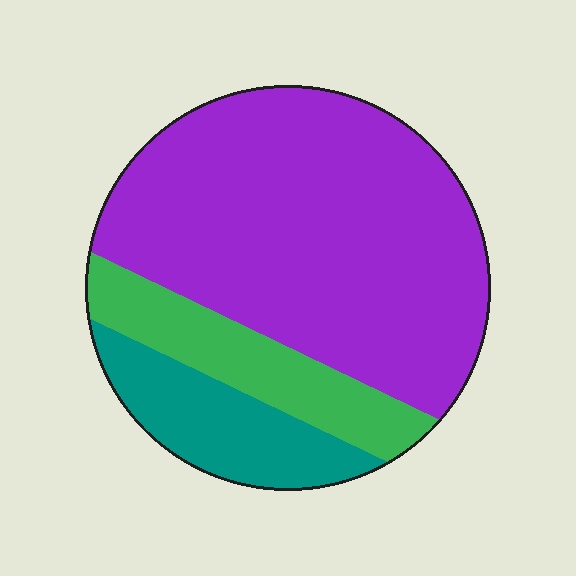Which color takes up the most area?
Purple, at roughly 65%.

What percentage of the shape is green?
Green takes up about one sixth (1/6) of the shape.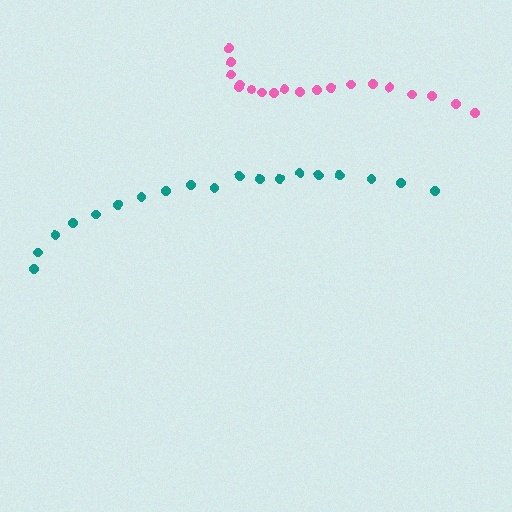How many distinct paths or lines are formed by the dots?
There are 2 distinct paths.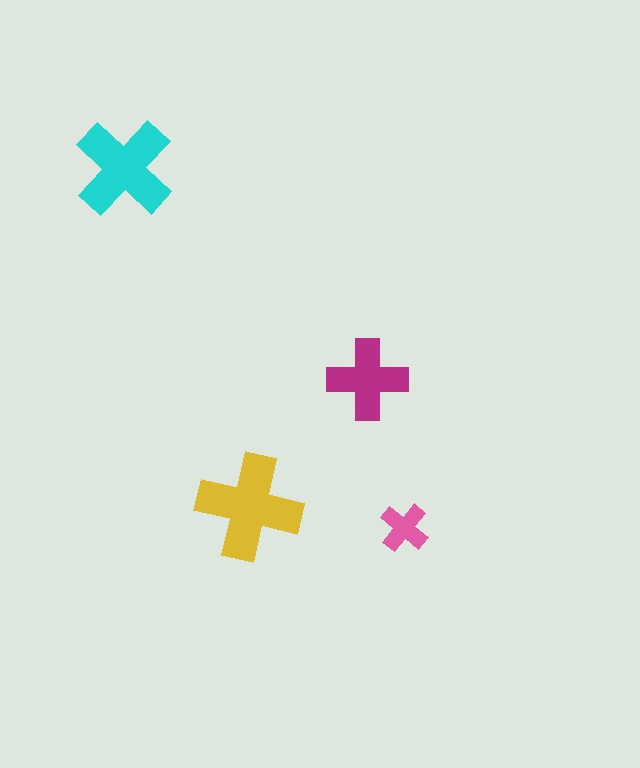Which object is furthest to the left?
The cyan cross is leftmost.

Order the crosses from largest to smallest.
the yellow one, the cyan one, the magenta one, the pink one.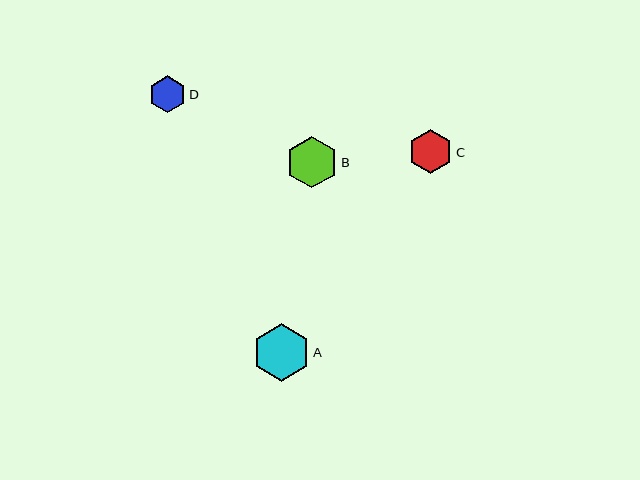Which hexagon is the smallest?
Hexagon D is the smallest with a size of approximately 37 pixels.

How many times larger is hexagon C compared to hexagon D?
Hexagon C is approximately 1.2 times the size of hexagon D.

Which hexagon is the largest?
Hexagon A is the largest with a size of approximately 58 pixels.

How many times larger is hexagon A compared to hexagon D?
Hexagon A is approximately 1.6 times the size of hexagon D.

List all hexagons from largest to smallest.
From largest to smallest: A, B, C, D.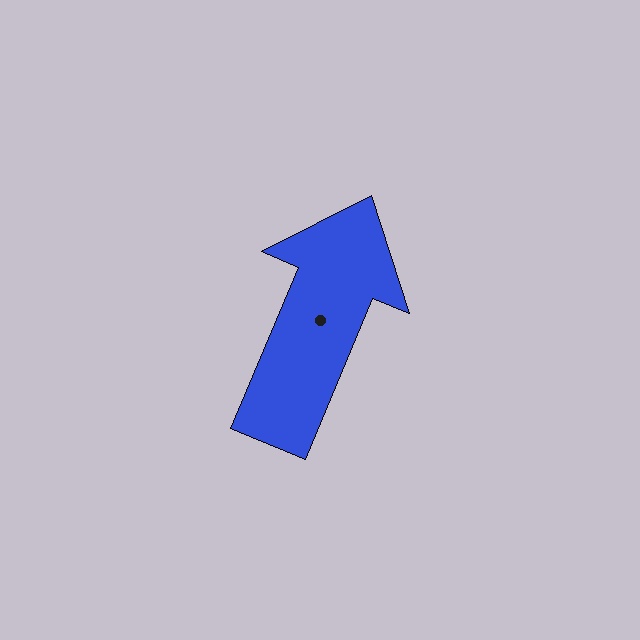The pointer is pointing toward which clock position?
Roughly 1 o'clock.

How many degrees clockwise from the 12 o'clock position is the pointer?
Approximately 23 degrees.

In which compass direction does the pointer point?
Northeast.